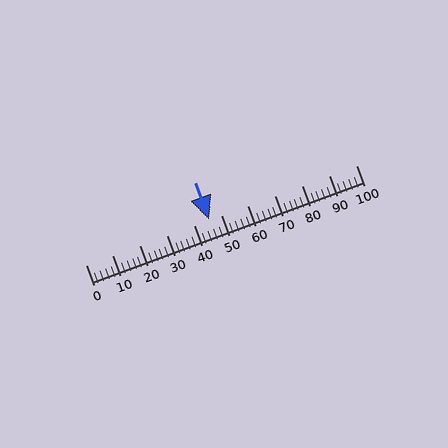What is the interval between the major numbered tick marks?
The major tick marks are spaced 10 units apart.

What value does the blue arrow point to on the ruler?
The blue arrow points to approximately 46.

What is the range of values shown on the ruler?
The ruler shows values from 0 to 100.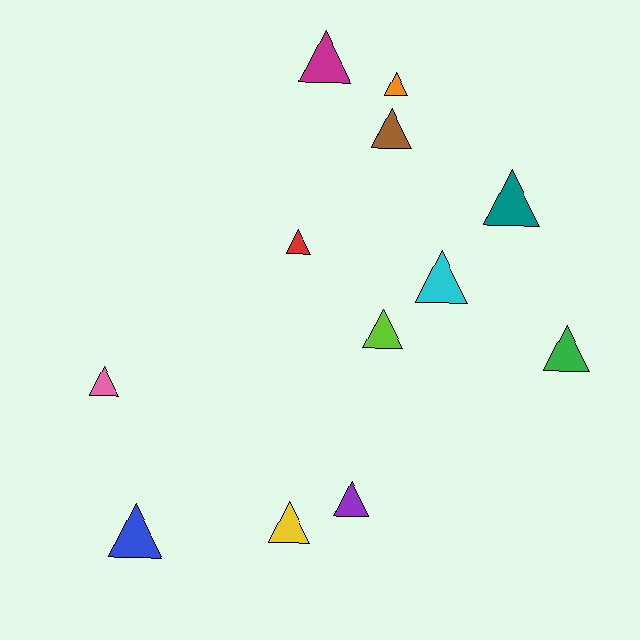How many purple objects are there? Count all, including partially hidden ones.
There is 1 purple object.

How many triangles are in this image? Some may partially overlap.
There are 12 triangles.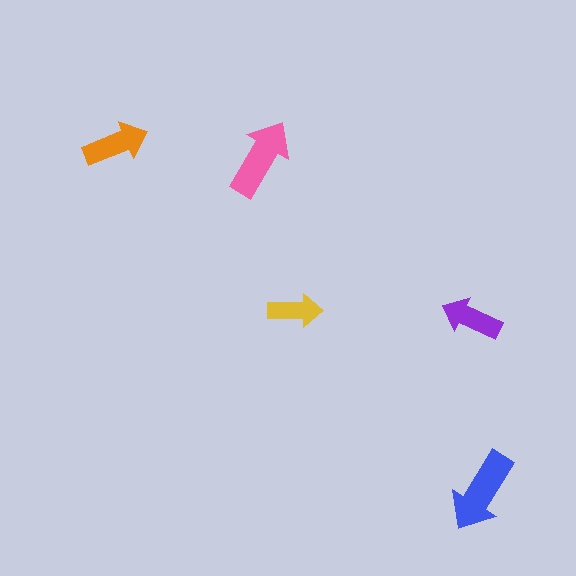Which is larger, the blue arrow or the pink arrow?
The blue one.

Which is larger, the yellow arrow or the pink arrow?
The pink one.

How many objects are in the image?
There are 5 objects in the image.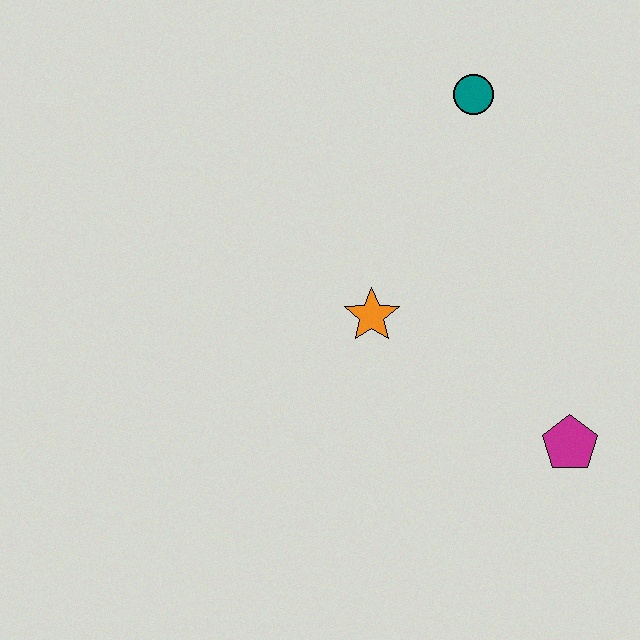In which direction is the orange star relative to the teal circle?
The orange star is below the teal circle.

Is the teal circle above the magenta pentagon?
Yes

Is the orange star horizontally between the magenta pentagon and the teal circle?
No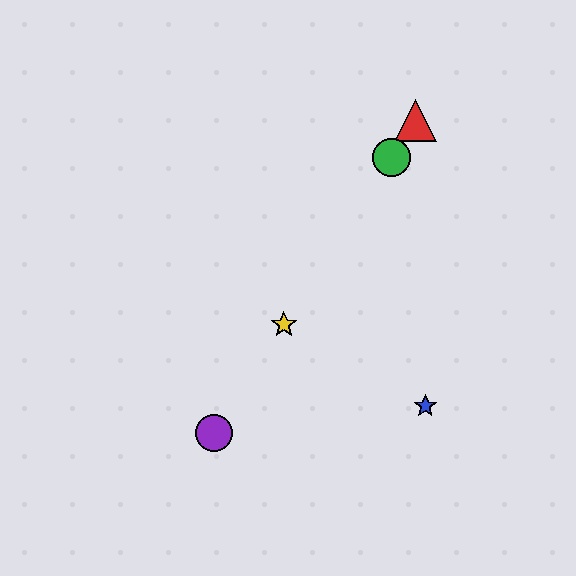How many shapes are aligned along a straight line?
4 shapes (the red triangle, the green circle, the yellow star, the purple circle) are aligned along a straight line.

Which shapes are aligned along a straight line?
The red triangle, the green circle, the yellow star, the purple circle are aligned along a straight line.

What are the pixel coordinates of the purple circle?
The purple circle is at (214, 433).